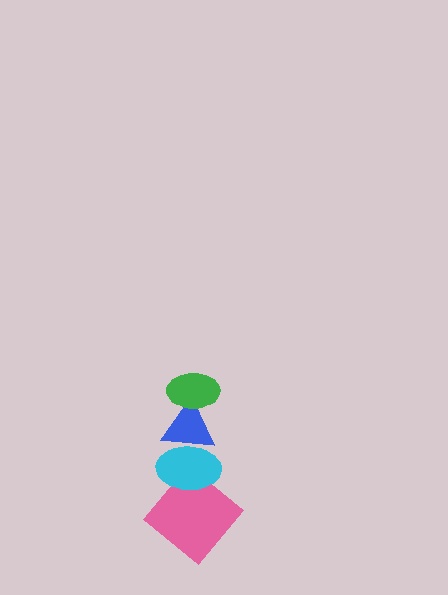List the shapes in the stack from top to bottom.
From top to bottom: the green ellipse, the blue triangle, the cyan ellipse, the pink diamond.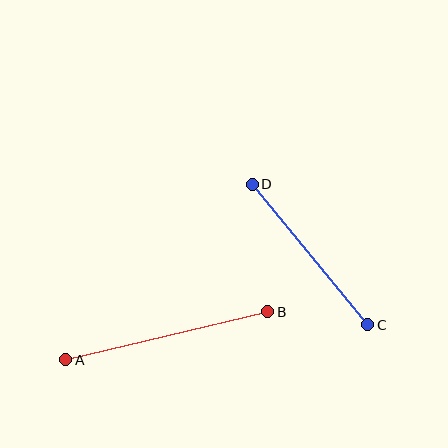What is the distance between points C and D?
The distance is approximately 182 pixels.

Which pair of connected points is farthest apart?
Points A and B are farthest apart.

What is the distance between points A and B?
The distance is approximately 208 pixels.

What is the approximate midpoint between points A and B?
The midpoint is at approximately (167, 336) pixels.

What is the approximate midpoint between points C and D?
The midpoint is at approximately (310, 254) pixels.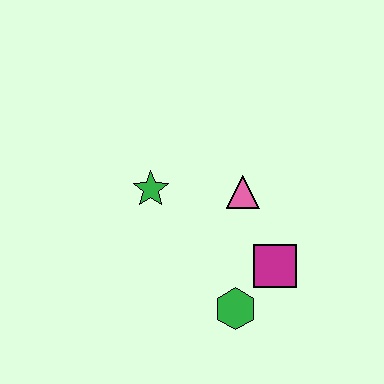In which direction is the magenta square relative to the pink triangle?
The magenta square is below the pink triangle.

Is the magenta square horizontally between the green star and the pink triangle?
No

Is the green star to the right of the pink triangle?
No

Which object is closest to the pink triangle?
The magenta square is closest to the pink triangle.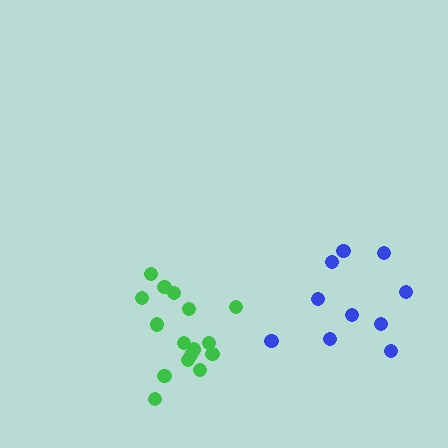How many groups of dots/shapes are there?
There are 2 groups.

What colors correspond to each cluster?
The clusters are colored: blue, green.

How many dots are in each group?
Group 1: 10 dots, Group 2: 16 dots (26 total).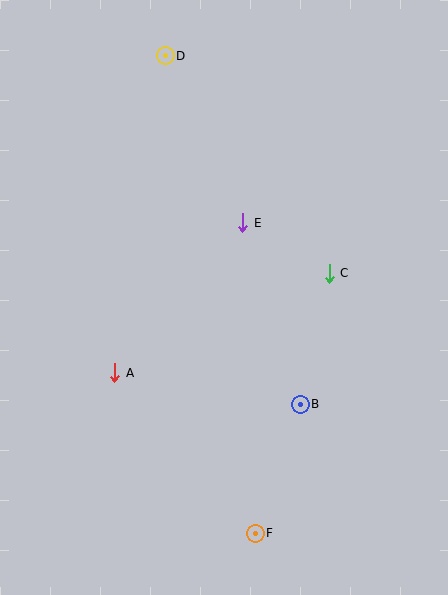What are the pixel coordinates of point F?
Point F is at (255, 533).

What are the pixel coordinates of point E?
Point E is at (243, 223).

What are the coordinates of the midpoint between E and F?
The midpoint between E and F is at (249, 378).